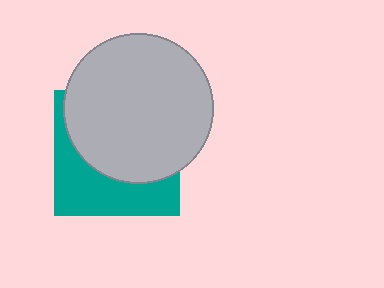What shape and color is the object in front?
The object in front is a light gray circle.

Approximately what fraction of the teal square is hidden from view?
Roughly 61% of the teal square is hidden behind the light gray circle.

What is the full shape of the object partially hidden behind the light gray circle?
The partially hidden object is a teal square.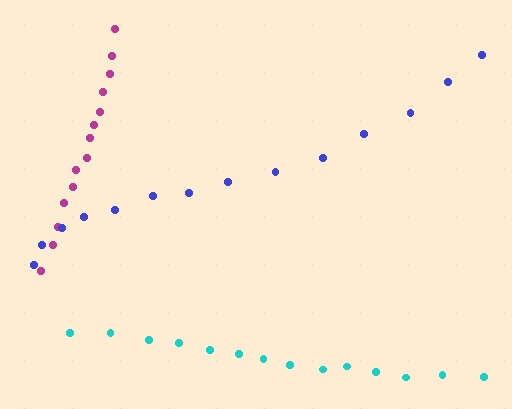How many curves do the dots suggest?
There are 3 distinct paths.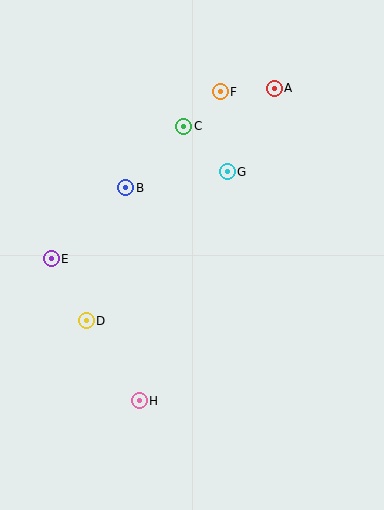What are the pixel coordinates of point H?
Point H is at (139, 401).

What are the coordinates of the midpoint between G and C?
The midpoint between G and C is at (206, 149).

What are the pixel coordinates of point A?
Point A is at (274, 88).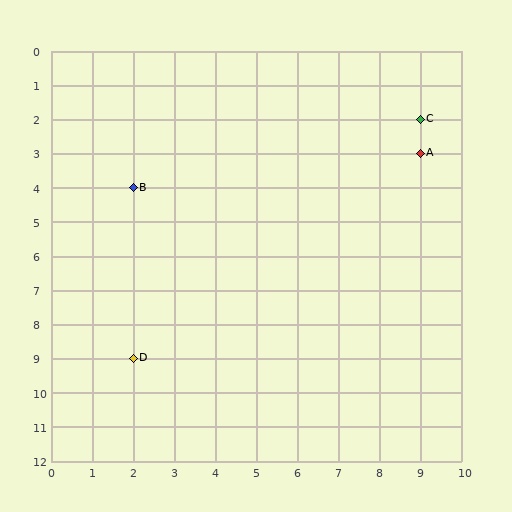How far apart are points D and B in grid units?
Points D and B are 5 rows apart.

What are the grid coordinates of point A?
Point A is at grid coordinates (9, 3).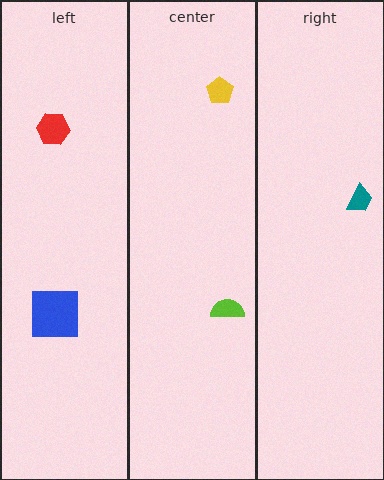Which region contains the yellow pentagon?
The center region.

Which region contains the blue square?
The left region.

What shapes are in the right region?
The teal trapezoid.